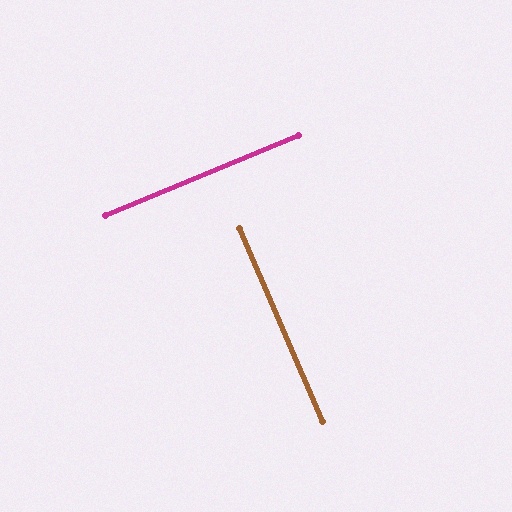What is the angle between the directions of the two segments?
Approximately 89 degrees.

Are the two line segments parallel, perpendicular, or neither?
Perpendicular — they meet at approximately 89°.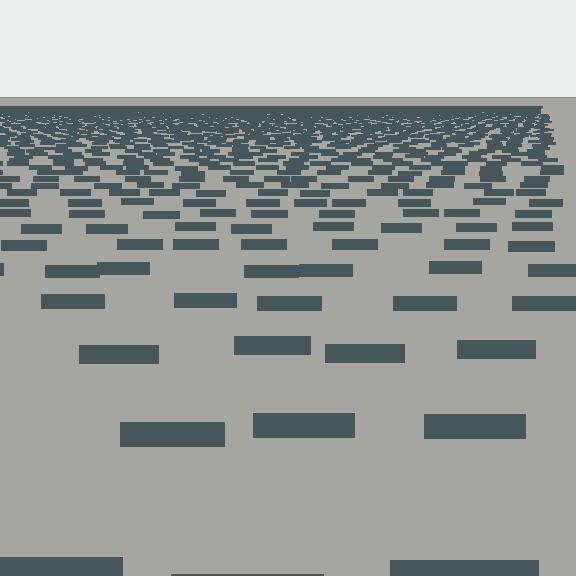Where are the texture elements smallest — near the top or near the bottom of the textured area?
Near the top.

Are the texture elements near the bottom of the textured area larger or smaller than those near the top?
Larger. Near the bottom, elements are closer to the viewer and appear at a bigger on-screen size.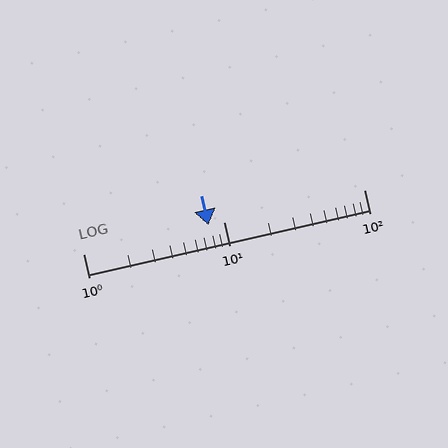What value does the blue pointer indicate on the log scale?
The pointer indicates approximately 7.8.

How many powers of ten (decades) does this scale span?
The scale spans 2 decades, from 1 to 100.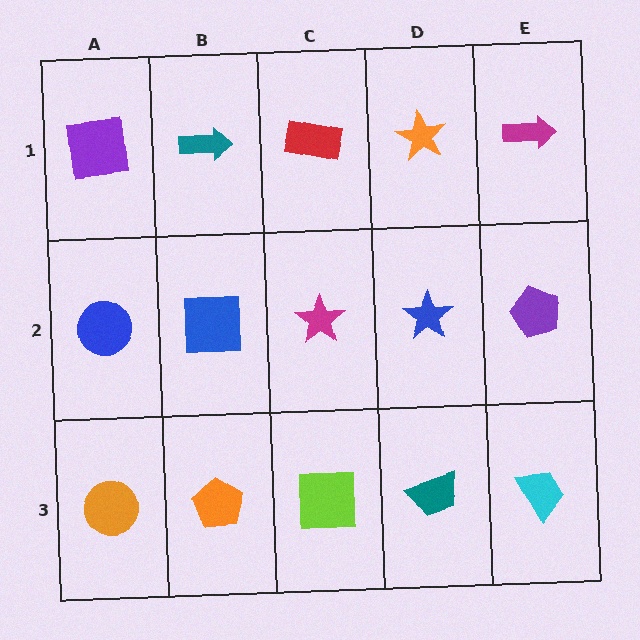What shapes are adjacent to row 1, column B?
A blue square (row 2, column B), a purple square (row 1, column A), a red rectangle (row 1, column C).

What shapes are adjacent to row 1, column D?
A blue star (row 2, column D), a red rectangle (row 1, column C), a magenta arrow (row 1, column E).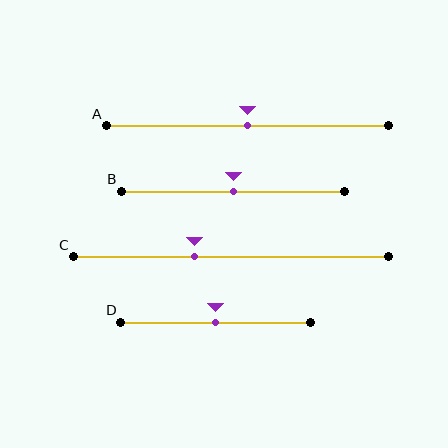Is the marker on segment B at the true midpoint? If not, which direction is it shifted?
Yes, the marker on segment B is at the true midpoint.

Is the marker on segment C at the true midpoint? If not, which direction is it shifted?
No, the marker on segment C is shifted to the left by about 12% of the segment length.